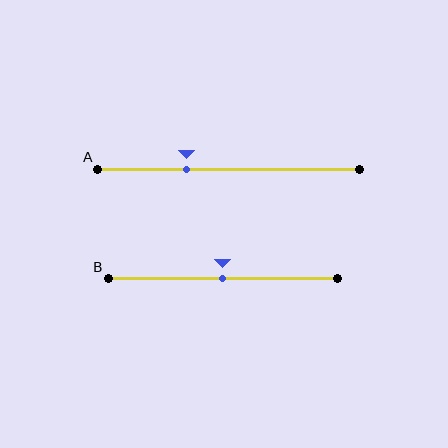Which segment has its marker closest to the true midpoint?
Segment B has its marker closest to the true midpoint.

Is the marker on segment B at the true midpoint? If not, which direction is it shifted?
Yes, the marker on segment B is at the true midpoint.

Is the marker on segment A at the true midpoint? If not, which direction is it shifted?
No, the marker on segment A is shifted to the left by about 16% of the segment length.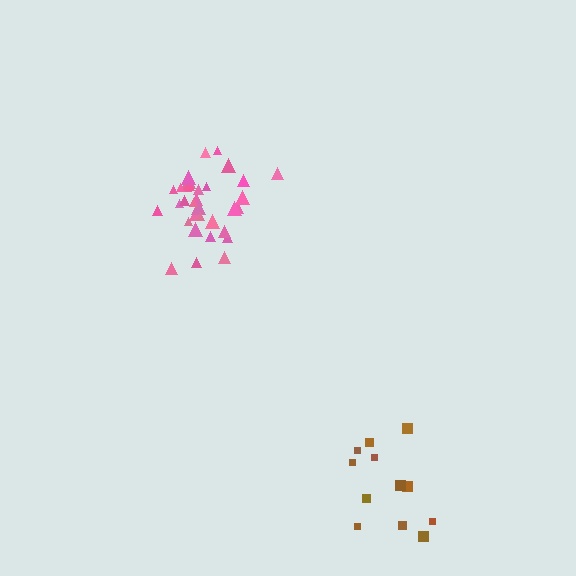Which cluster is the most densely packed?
Pink.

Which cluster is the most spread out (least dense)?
Brown.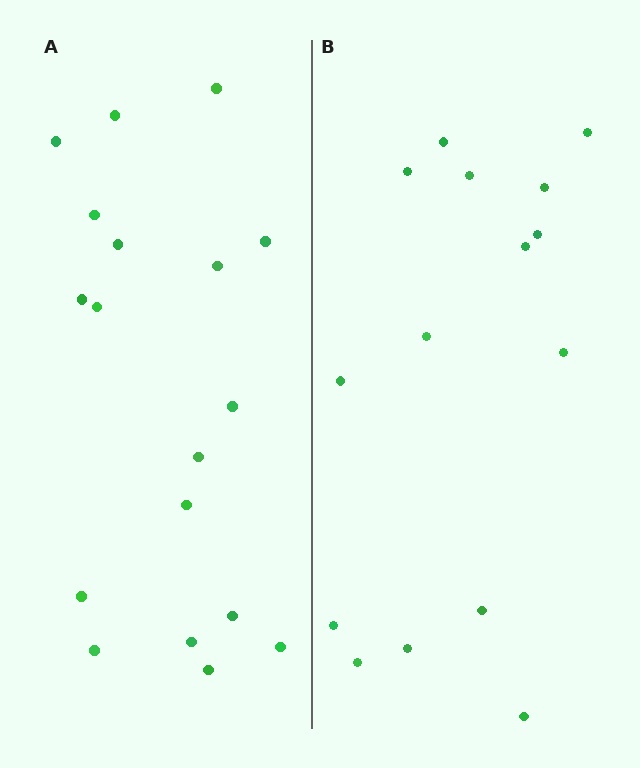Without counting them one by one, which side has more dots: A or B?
Region A (the left region) has more dots.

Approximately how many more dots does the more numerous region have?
Region A has just a few more — roughly 2 or 3 more dots than region B.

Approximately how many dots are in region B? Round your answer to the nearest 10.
About 20 dots. (The exact count is 15, which rounds to 20.)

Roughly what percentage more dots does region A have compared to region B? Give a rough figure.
About 20% more.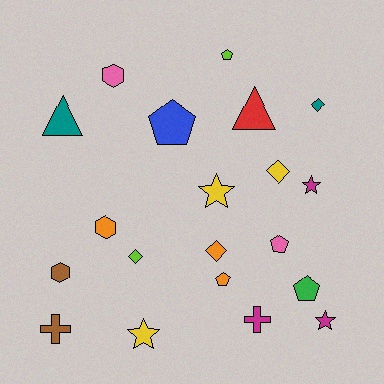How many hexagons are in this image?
There are 3 hexagons.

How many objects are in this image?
There are 20 objects.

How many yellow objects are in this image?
There are 3 yellow objects.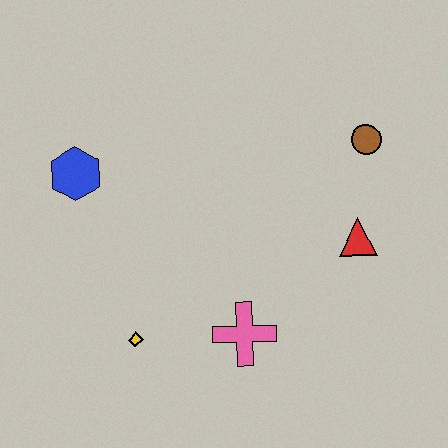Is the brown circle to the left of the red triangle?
No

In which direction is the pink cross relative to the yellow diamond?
The pink cross is to the right of the yellow diamond.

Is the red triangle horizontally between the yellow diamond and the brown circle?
Yes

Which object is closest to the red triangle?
The brown circle is closest to the red triangle.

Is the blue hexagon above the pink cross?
Yes